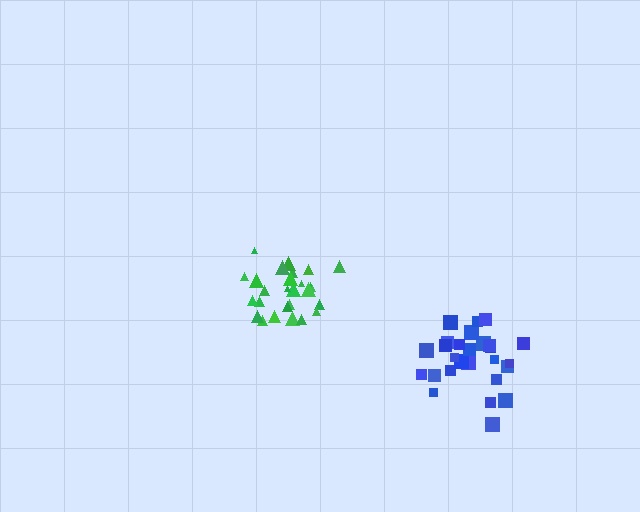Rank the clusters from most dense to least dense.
green, blue.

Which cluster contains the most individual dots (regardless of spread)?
Green (27).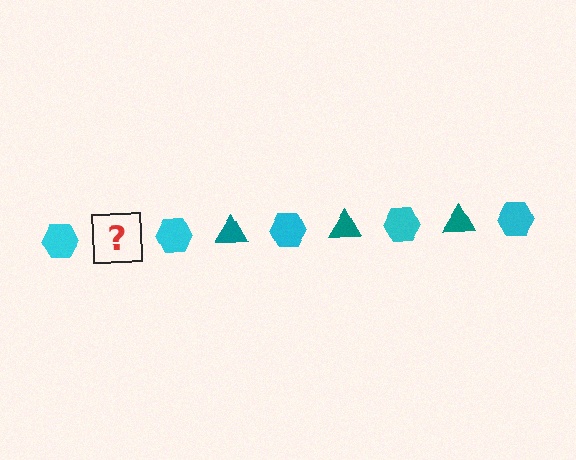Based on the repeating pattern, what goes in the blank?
The blank should be a teal triangle.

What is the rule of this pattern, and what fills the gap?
The rule is that the pattern alternates between cyan hexagon and teal triangle. The gap should be filled with a teal triangle.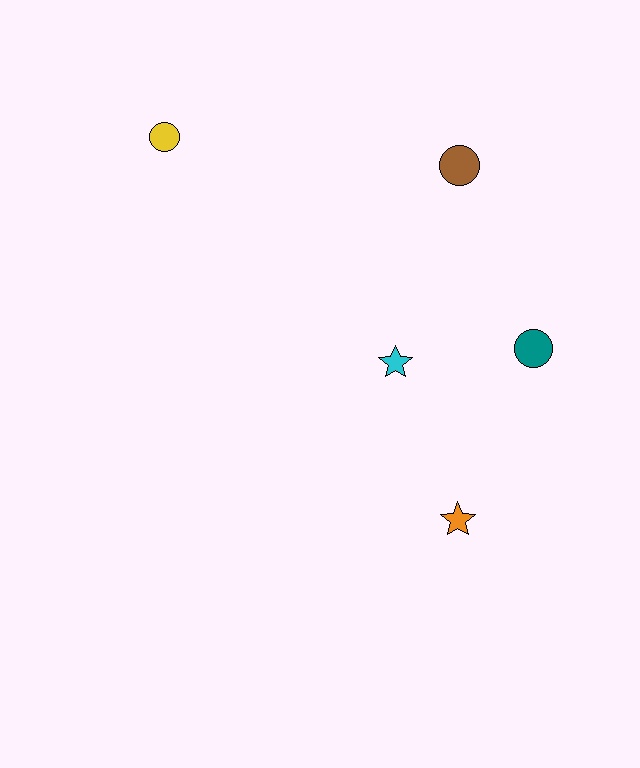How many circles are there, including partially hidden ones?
There are 3 circles.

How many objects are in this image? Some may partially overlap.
There are 5 objects.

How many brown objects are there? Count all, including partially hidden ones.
There is 1 brown object.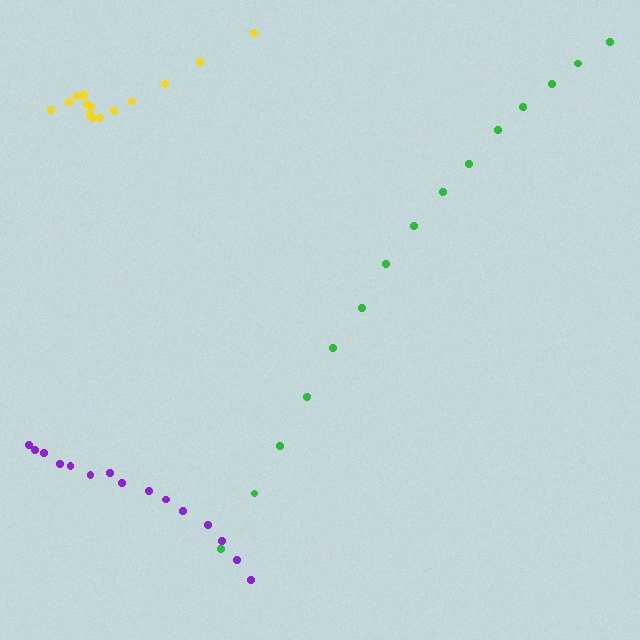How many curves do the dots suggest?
There are 3 distinct paths.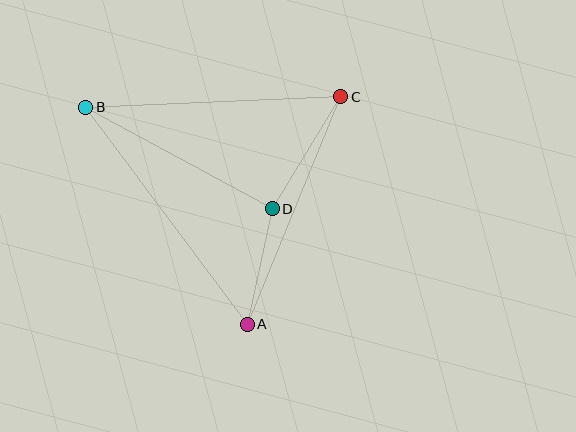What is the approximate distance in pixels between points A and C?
The distance between A and C is approximately 246 pixels.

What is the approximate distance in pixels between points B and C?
The distance between B and C is approximately 256 pixels.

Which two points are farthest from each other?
Points A and B are farthest from each other.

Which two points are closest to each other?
Points A and D are closest to each other.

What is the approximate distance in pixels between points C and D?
The distance between C and D is approximately 131 pixels.